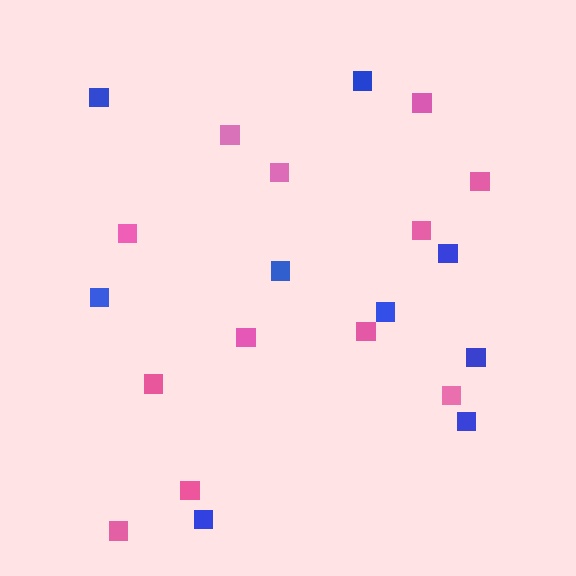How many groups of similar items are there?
There are 2 groups: one group of blue squares (9) and one group of pink squares (12).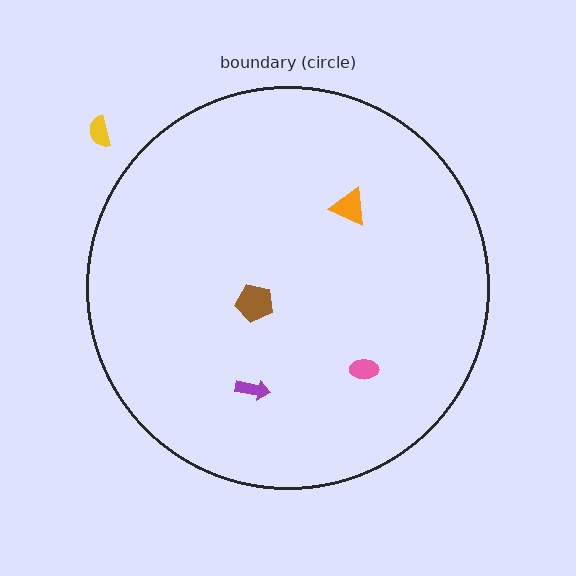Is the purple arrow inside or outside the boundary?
Inside.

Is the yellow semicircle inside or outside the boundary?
Outside.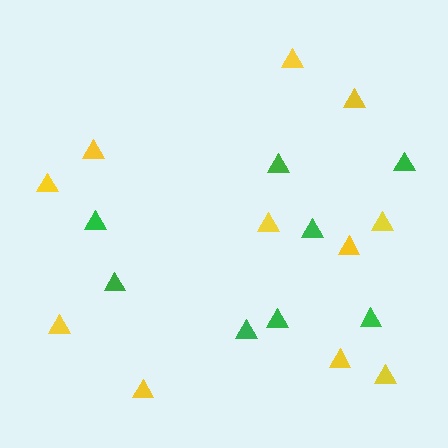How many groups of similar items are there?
There are 2 groups: one group of yellow triangles (11) and one group of green triangles (8).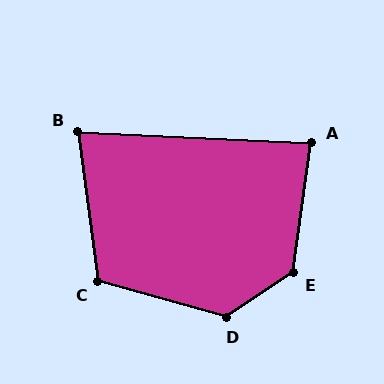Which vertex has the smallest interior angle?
B, at approximately 80 degrees.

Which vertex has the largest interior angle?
E, at approximately 131 degrees.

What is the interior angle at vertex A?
Approximately 85 degrees (acute).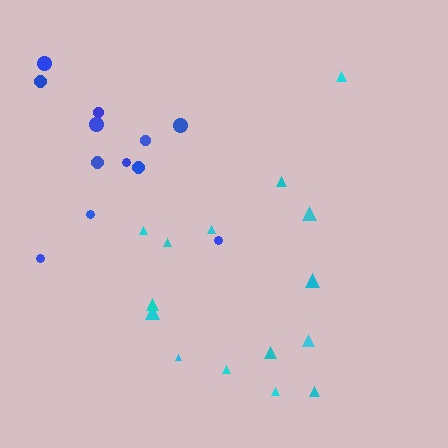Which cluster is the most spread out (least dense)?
Blue.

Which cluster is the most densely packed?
Cyan.